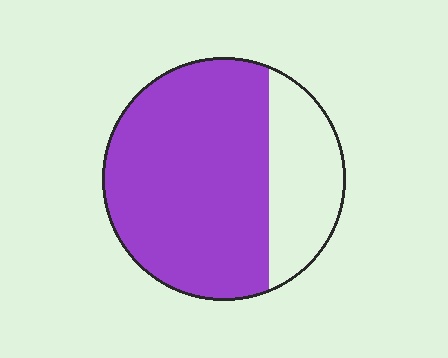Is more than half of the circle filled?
Yes.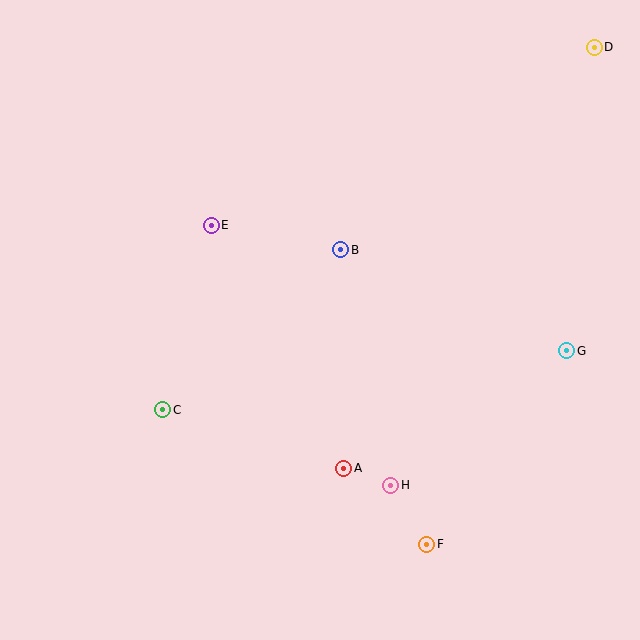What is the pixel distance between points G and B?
The distance between G and B is 247 pixels.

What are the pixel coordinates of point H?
Point H is at (391, 485).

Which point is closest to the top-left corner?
Point E is closest to the top-left corner.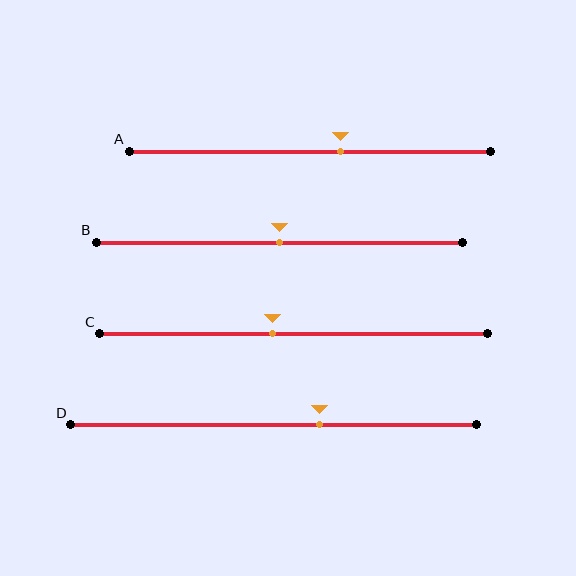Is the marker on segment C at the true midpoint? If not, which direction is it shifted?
No, the marker on segment C is shifted to the left by about 6% of the segment length.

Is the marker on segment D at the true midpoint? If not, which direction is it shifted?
No, the marker on segment D is shifted to the right by about 11% of the segment length.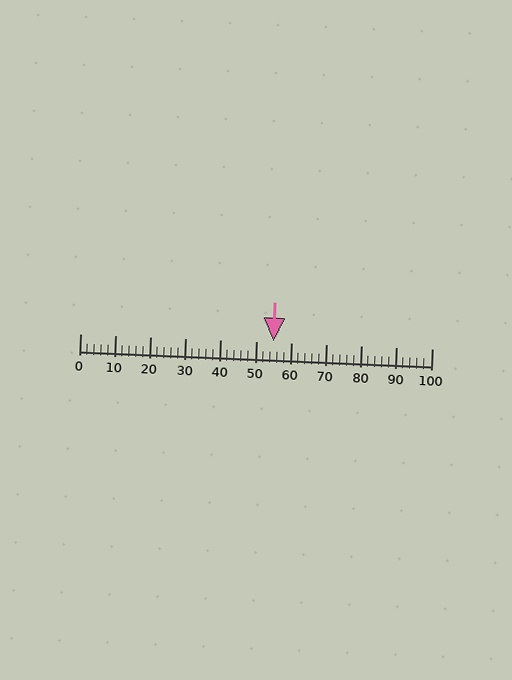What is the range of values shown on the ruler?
The ruler shows values from 0 to 100.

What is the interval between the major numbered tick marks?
The major tick marks are spaced 10 units apart.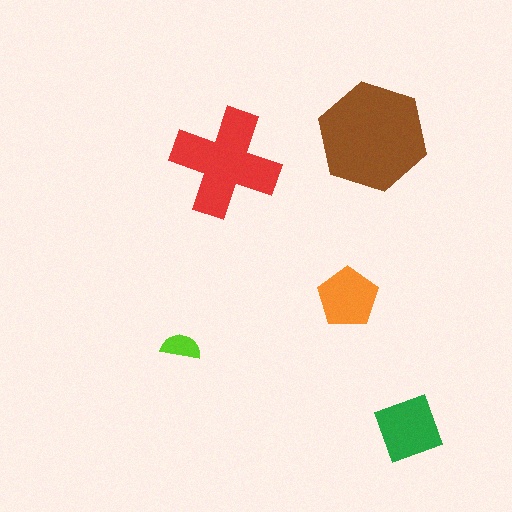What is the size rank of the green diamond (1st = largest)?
3rd.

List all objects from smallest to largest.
The lime semicircle, the orange pentagon, the green diamond, the red cross, the brown hexagon.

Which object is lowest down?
The green diamond is bottommost.